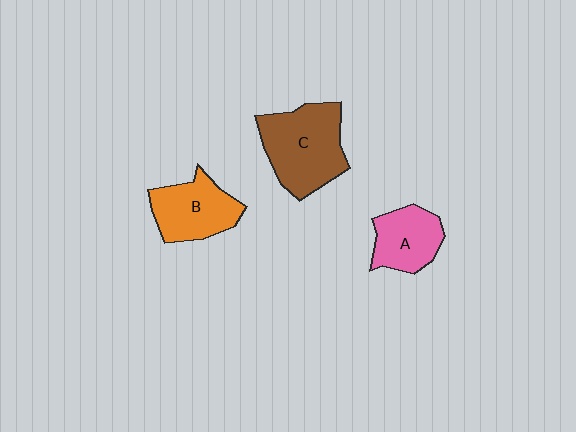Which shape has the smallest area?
Shape A (pink).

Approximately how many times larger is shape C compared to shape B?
Approximately 1.3 times.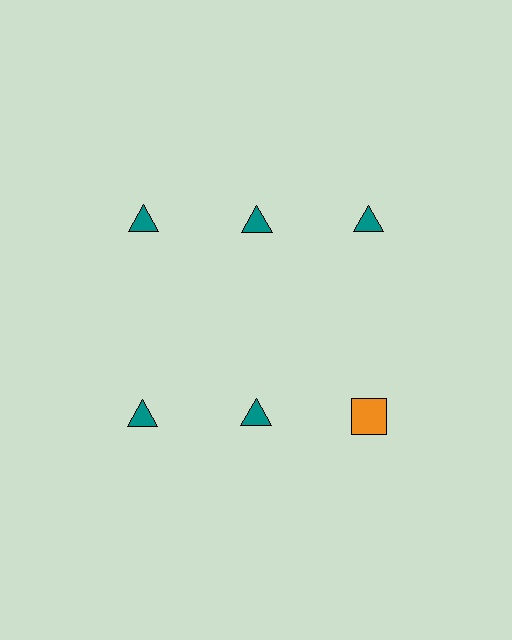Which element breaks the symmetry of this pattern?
The orange square in the second row, center column breaks the symmetry. All other shapes are teal triangles.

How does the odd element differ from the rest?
It differs in both color (orange instead of teal) and shape (square instead of triangle).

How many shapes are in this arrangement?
There are 6 shapes arranged in a grid pattern.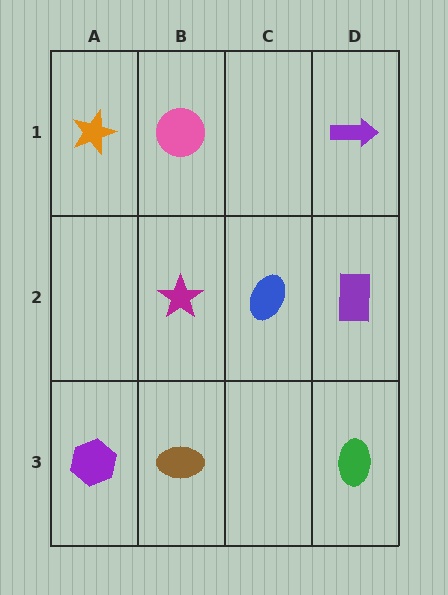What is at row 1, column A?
An orange star.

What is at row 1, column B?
A pink circle.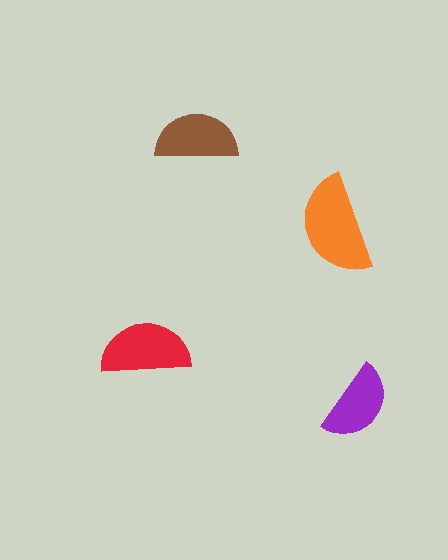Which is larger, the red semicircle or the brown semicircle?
The red one.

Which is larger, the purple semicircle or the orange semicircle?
The orange one.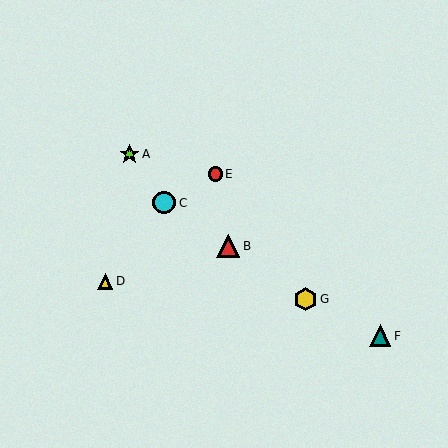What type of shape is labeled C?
Shape C is a cyan circle.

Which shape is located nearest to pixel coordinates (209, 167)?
The red circle (labeled E) at (215, 174) is nearest to that location.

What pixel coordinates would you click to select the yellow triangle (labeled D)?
Click at (105, 281) to select the yellow triangle D.